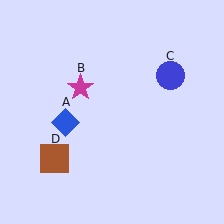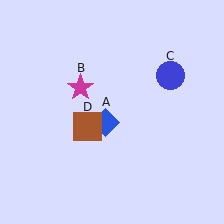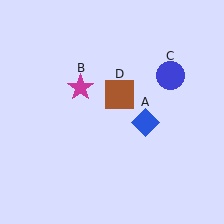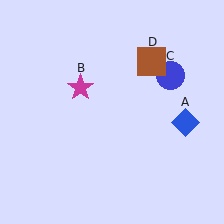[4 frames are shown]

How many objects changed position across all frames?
2 objects changed position: blue diamond (object A), brown square (object D).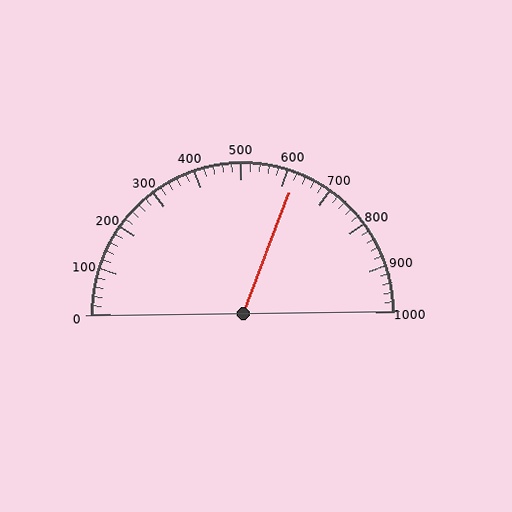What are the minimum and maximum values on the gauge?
The gauge ranges from 0 to 1000.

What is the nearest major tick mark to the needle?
The nearest major tick mark is 600.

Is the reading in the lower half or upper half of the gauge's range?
The reading is in the upper half of the range (0 to 1000).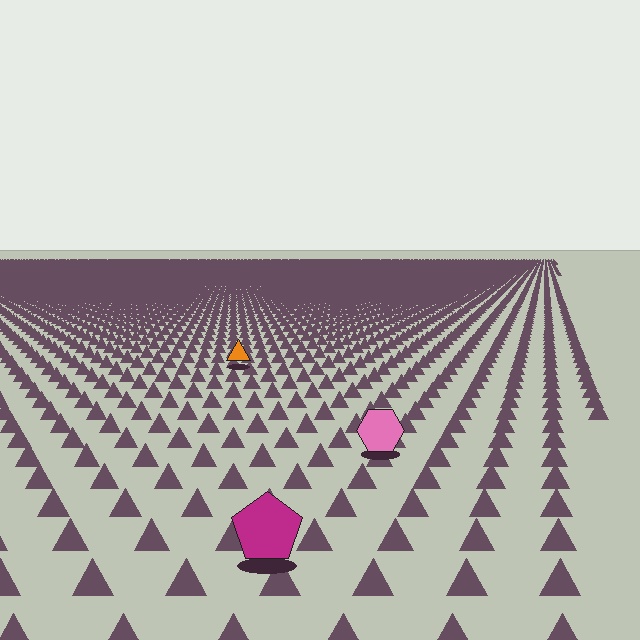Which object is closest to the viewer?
The magenta pentagon is closest. The texture marks near it are larger and more spread out.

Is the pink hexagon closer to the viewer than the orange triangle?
Yes. The pink hexagon is closer — you can tell from the texture gradient: the ground texture is coarser near it.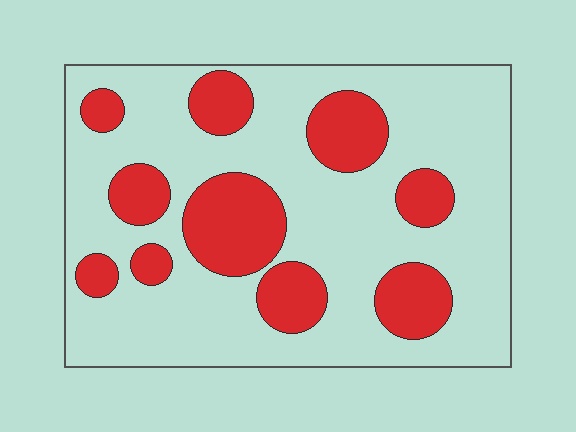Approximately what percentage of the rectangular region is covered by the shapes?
Approximately 25%.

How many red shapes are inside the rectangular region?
10.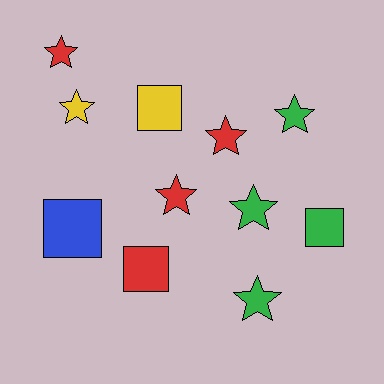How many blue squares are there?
There is 1 blue square.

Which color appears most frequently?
Red, with 4 objects.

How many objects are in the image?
There are 11 objects.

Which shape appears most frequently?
Star, with 7 objects.